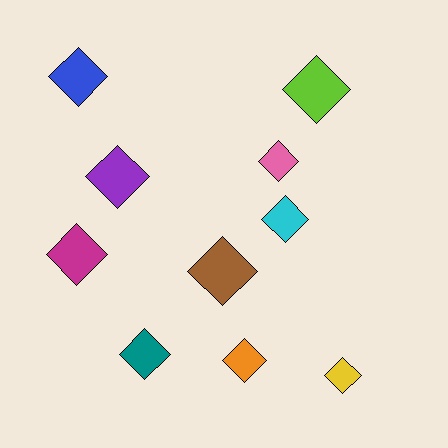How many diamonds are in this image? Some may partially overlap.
There are 10 diamonds.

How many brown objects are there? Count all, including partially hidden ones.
There is 1 brown object.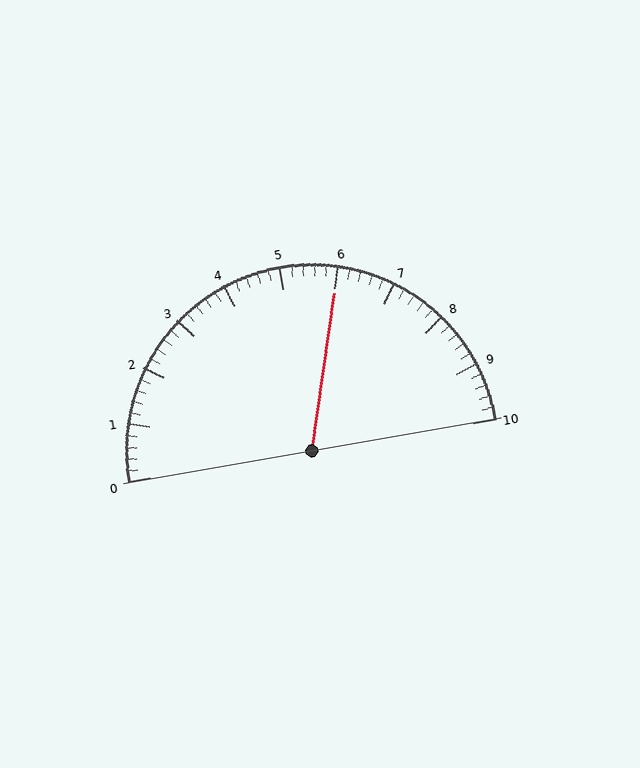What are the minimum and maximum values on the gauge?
The gauge ranges from 0 to 10.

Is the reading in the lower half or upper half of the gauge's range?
The reading is in the upper half of the range (0 to 10).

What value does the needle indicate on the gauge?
The needle indicates approximately 6.0.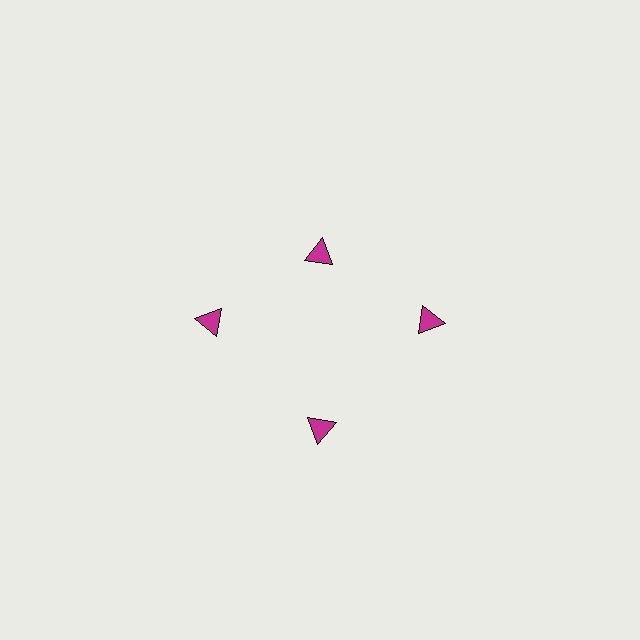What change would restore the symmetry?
The symmetry would be restored by moving it outward, back onto the ring so that all 4 triangles sit at equal angles and equal distance from the center.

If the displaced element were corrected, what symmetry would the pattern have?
It would have 4-fold rotational symmetry — the pattern would map onto itself every 90 degrees.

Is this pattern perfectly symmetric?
No. The 4 magenta triangles are arranged in a ring, but one element near the 12 o'clock position is pulled inward toward the center, breaking the 4-fold rotational symmetry.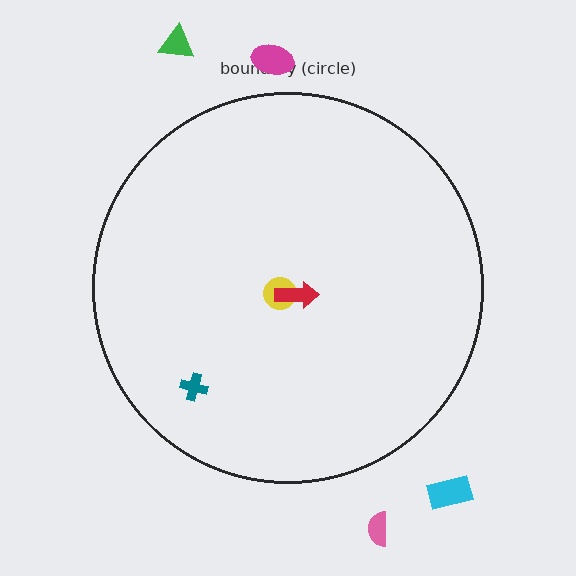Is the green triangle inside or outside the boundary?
Outside.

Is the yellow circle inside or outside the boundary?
Inside.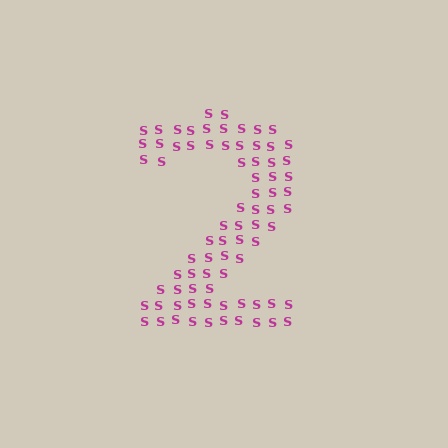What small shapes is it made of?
It is made of small letter S's.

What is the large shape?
The large shape is the digit 2.